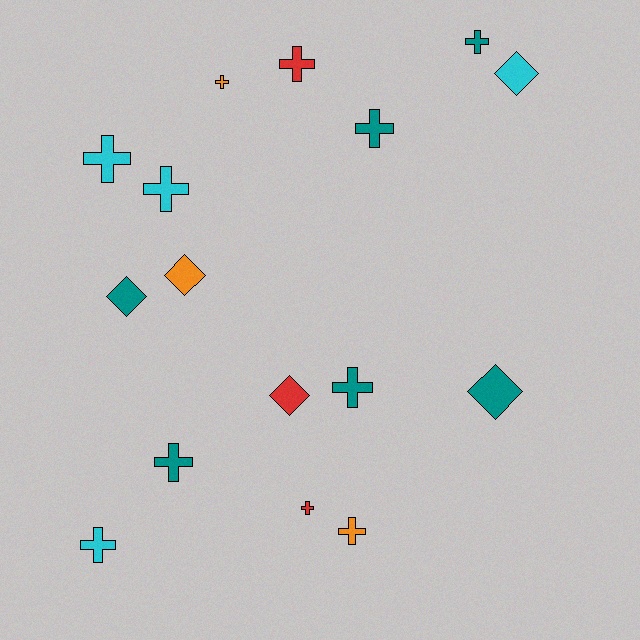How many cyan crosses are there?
There are 3 cyan crosses.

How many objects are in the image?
There are 16 objects.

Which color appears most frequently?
Teal, with 6 objects.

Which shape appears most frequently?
Cross, with 11 objects.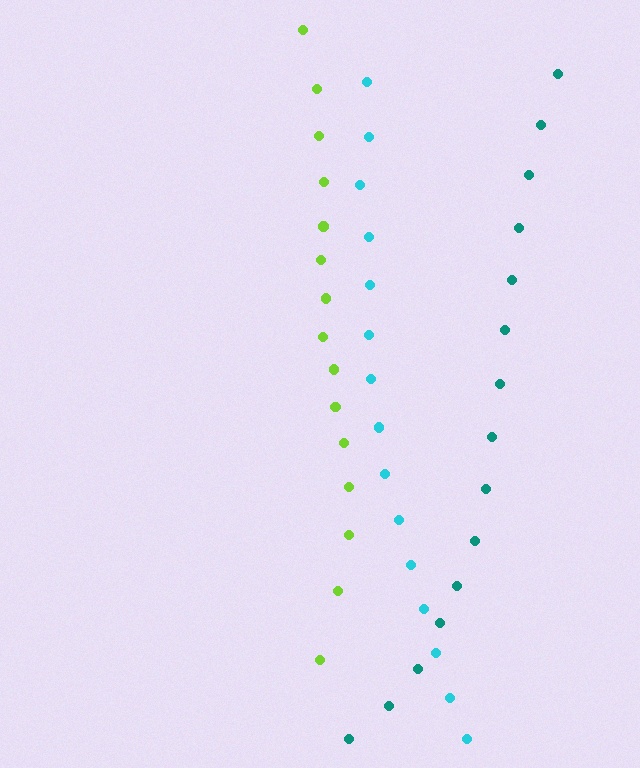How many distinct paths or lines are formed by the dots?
There are 3 distinct paths.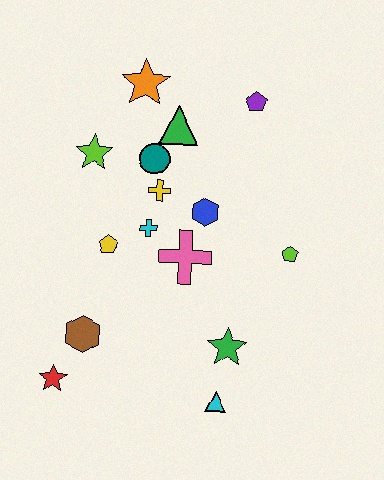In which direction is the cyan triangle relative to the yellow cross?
The cyan triangle is below the yellow cross.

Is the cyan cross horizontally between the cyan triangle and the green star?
No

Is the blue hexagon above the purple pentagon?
No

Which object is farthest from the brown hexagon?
The purple pentagon is farthest from the brown hexagon.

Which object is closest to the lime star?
The teal circle is closest to the lime star.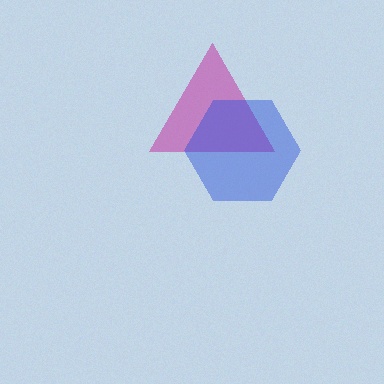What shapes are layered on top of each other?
The layered shapes are: a magenta triangle, a blue hexagon.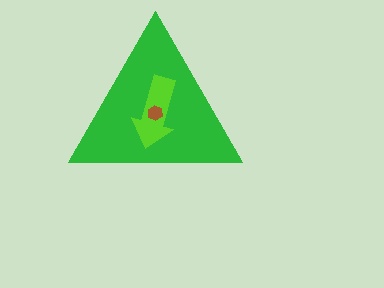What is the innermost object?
The brown hexagon.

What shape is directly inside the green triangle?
The lime arrow.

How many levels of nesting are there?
3.